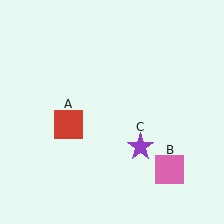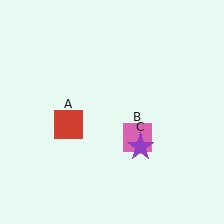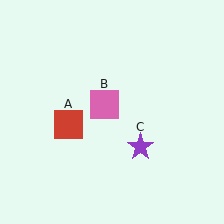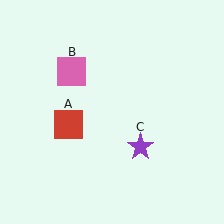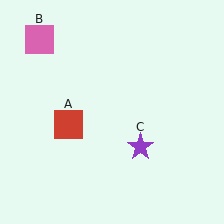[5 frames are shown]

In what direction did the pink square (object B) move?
The pink square (object B) moved up and to the left.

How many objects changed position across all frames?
1 object changed position: pink square (object B).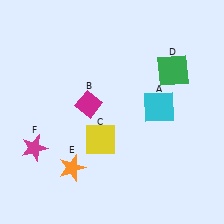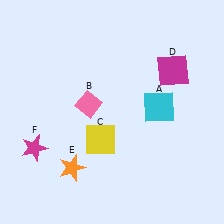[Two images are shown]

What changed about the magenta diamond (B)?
In Image 1, B is magenta. In Image 2, it changed to pink.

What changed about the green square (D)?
In Image 1, D is green. In Image 2, it changed to magenta.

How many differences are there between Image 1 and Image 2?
There are 2 differences between the two images.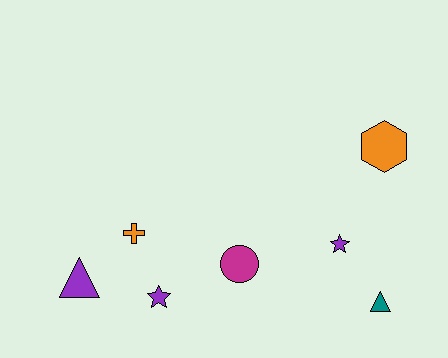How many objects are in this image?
There are 7 objects.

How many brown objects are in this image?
There are no brown objects.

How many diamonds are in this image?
There are no diamonds.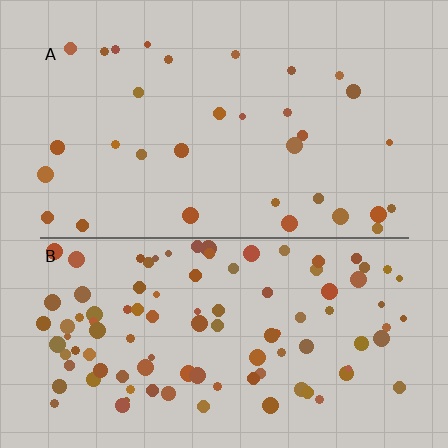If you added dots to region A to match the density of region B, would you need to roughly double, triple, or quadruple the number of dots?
Approximately triple.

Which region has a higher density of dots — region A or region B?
B (the bottom).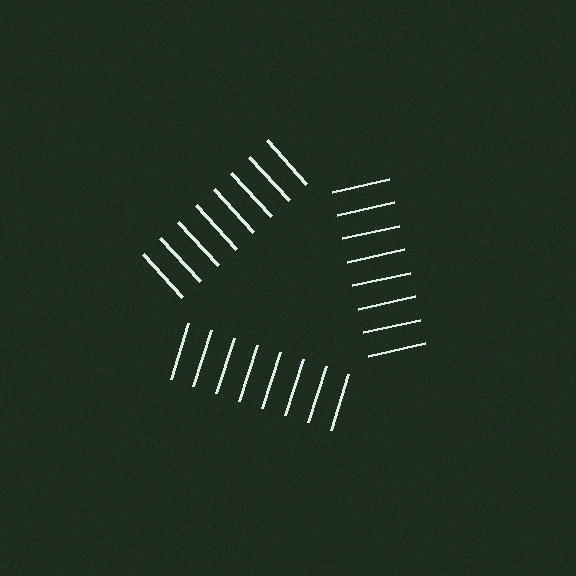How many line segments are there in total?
24 — 8 along each of the 3 edges.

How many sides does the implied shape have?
3 sides — the line-ends trace a triangle.